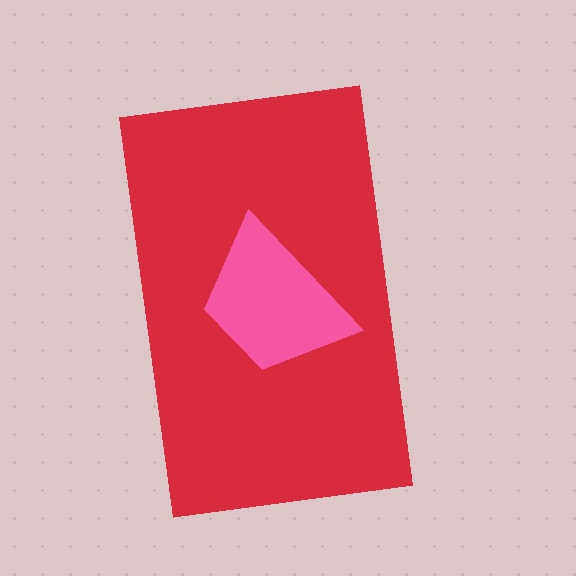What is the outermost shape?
The red rectangle.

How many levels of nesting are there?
2.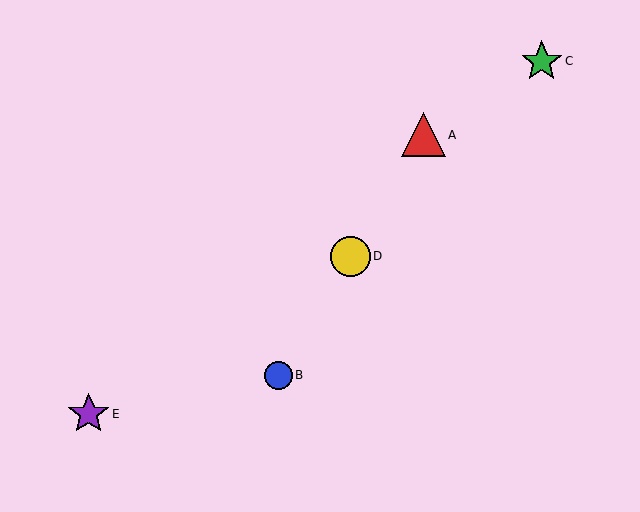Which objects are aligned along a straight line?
Objects A, B, D are aligned along a straight line.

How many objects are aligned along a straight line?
3 objects (A, B, D) are aligned along a straight line.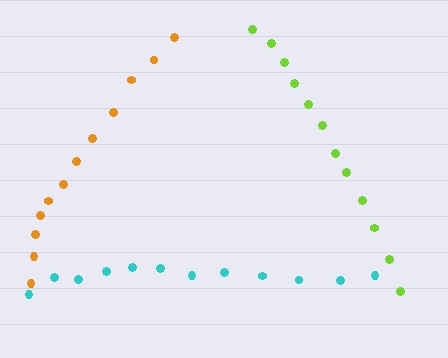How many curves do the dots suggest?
There are 3 distinct paths.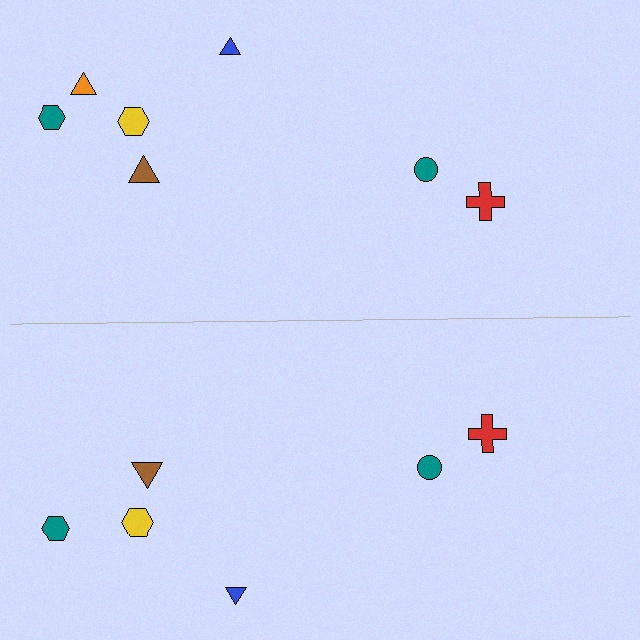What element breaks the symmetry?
A orange triangle is missing from the bottom side.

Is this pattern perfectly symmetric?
No, the pattern is not perfectly symmetric. A orange triangle is missing from the bottom side.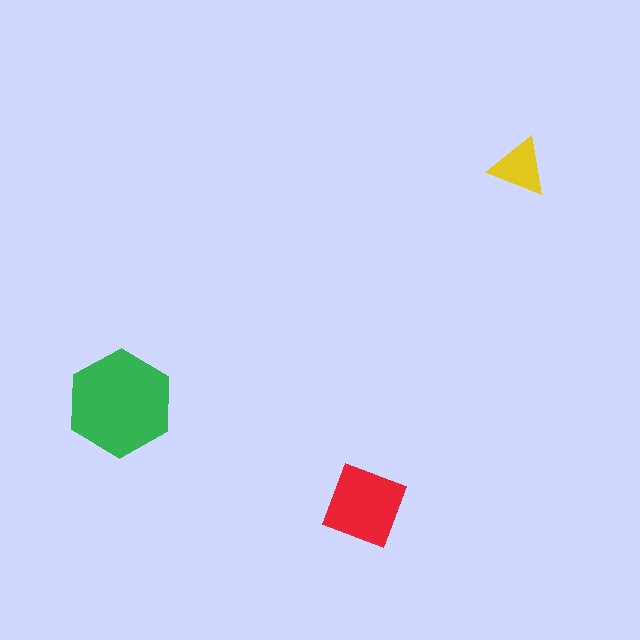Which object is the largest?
The green hexagon.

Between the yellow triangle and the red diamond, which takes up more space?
The red diamond.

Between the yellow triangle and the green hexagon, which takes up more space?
The green hexagon.